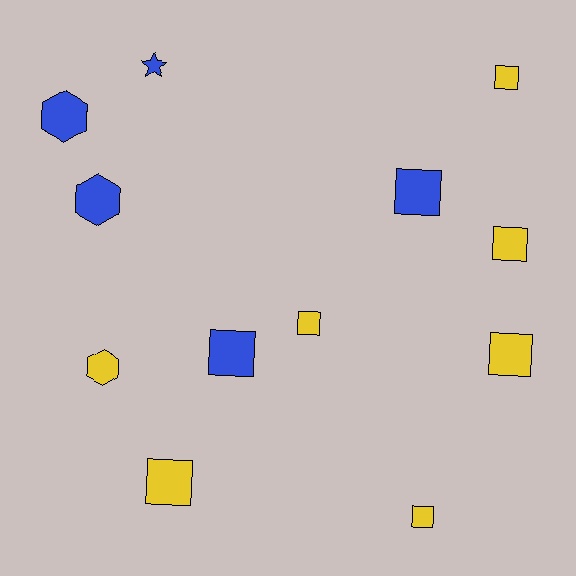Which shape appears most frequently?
Square, with 8 objects.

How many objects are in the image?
There are 12 objects.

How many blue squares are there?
There are 2 blue squares.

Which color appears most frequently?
Yellow, with 7 objects.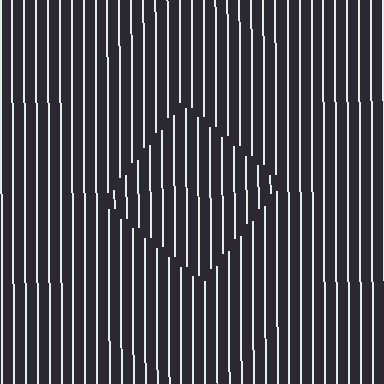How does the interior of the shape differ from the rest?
The interior of the shape contains the same grating, shifted by half a period — the contour is defined by the phase discontinuity where line-ends from the inner and outer gratings abut.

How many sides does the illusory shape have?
4 sides — the line-ends trace a square.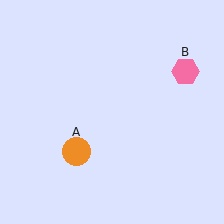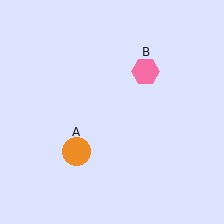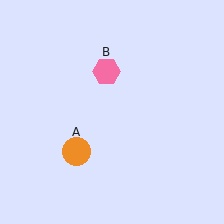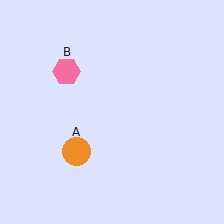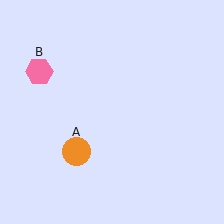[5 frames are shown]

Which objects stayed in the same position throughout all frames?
Orange circle (object A) remained stationary.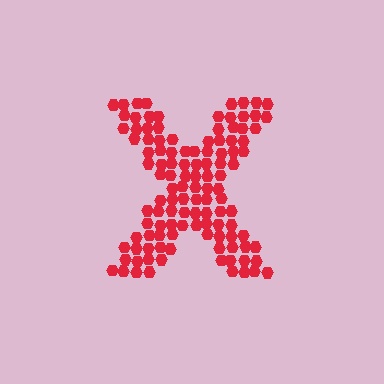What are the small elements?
The small elements are hexagons.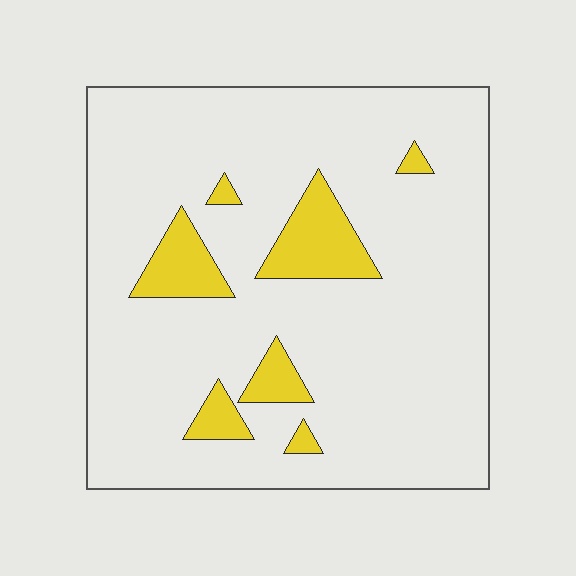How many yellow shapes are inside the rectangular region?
7.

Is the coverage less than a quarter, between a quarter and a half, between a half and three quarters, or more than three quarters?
Less than a quarter.